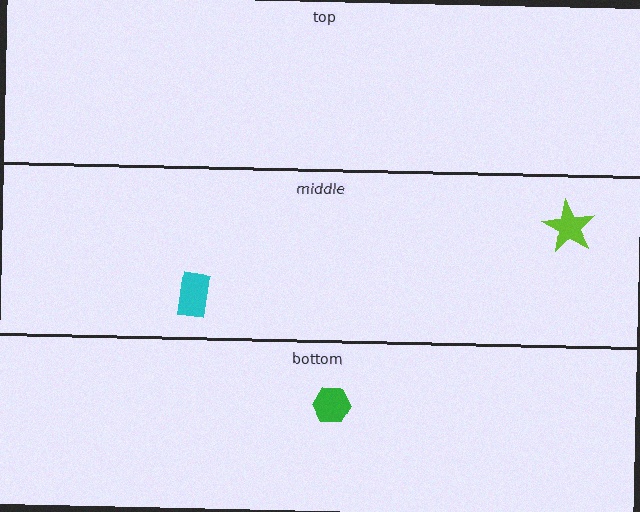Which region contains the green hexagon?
The bottom region.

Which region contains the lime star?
The middle region.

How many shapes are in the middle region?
2.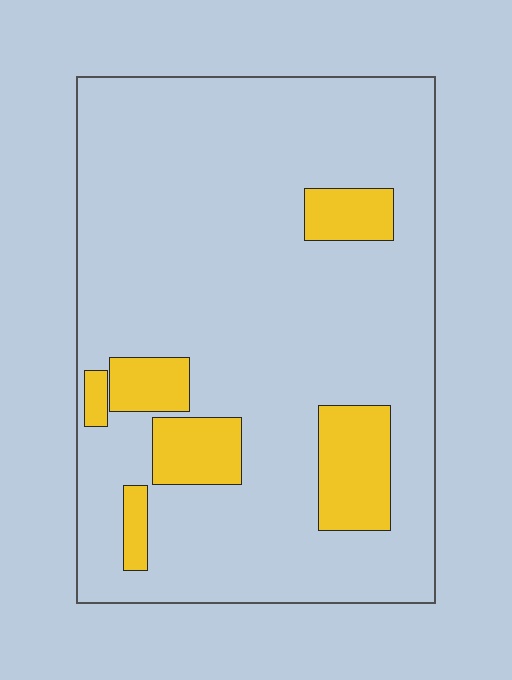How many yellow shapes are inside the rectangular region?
6.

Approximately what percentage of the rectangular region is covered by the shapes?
Approximately 15%.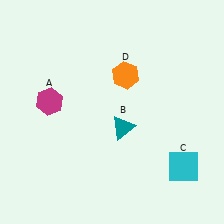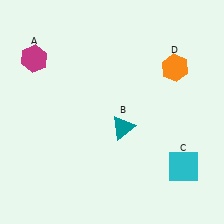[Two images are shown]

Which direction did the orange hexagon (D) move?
The orange hexagon (D) moved right.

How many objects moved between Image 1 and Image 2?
2 objects moved between the two images.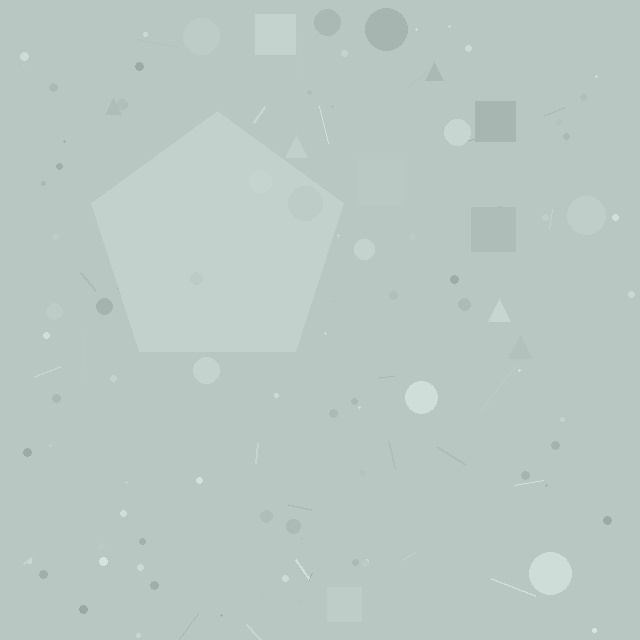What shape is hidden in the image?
A pentagon is hidden in the image.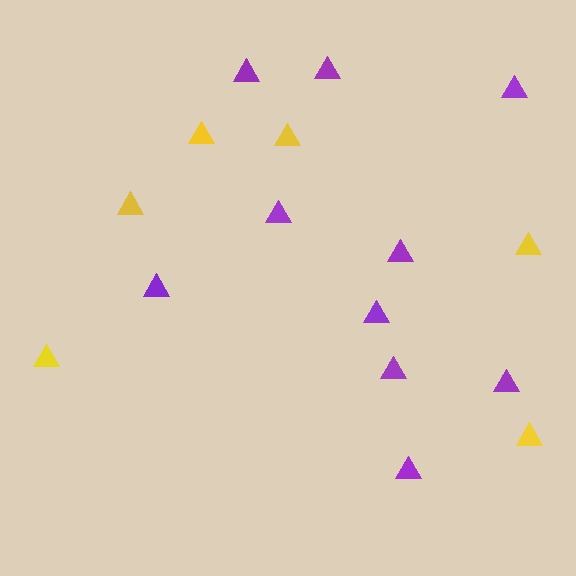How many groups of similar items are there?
There are 2 groups: one group of purple triangles (10) and one group of yellow triangles (6).